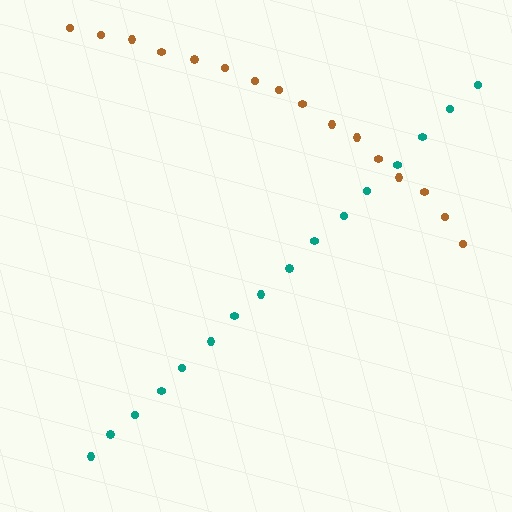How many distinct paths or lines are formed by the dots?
There are 2 distinct paths.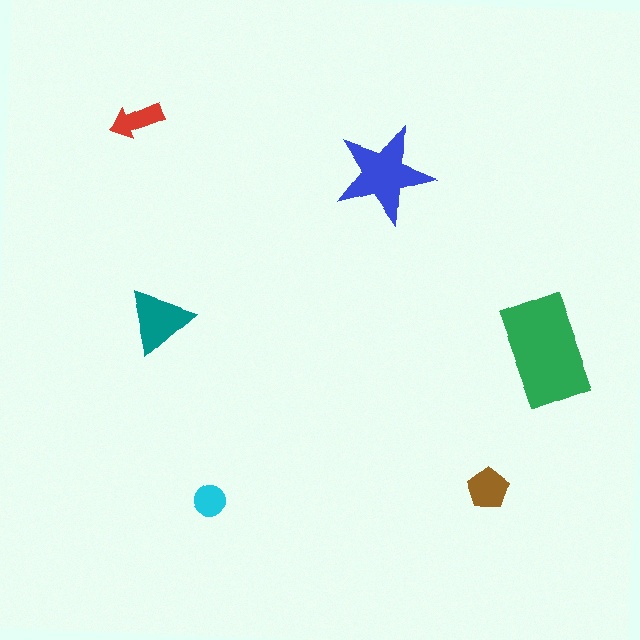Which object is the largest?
The green rectangle.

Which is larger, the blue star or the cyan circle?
The blue star.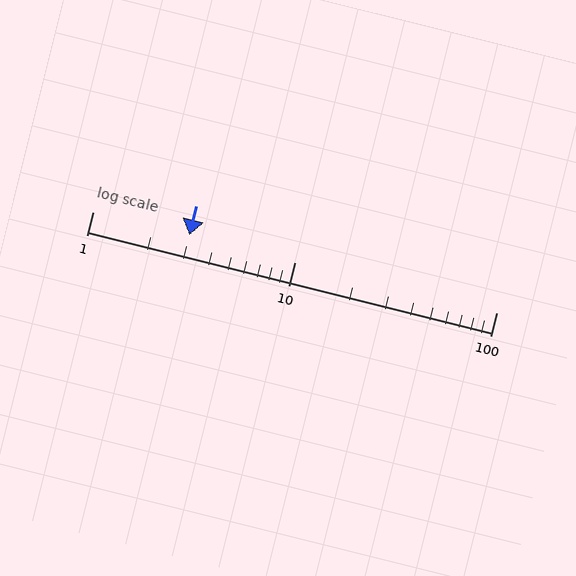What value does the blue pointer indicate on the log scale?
The pointer indicates approximately 3.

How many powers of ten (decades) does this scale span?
The scale spans 2 decades, from 1 to 100.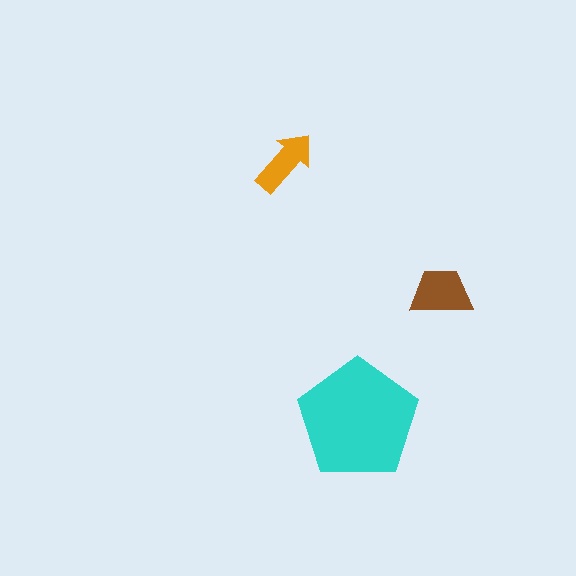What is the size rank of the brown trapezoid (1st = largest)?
2nd.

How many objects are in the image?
There are 3 objects in the image.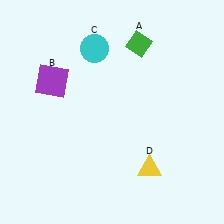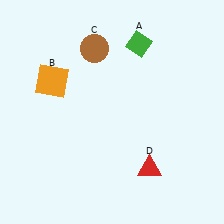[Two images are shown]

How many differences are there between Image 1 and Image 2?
There are 3 differences between the two images.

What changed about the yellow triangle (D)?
In Image 1, D is yellow. In Image 2, it changed to red.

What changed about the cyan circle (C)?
In Image 1, C is cyan. In Image 2, it changed to brown.